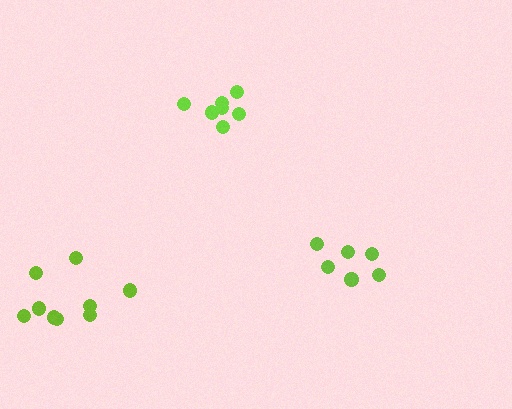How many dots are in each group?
Group 1: 6 dots, Group 2: 9 dots, Group 3: 7 dots (22 total).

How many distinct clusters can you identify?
There are 3 distinct clusters.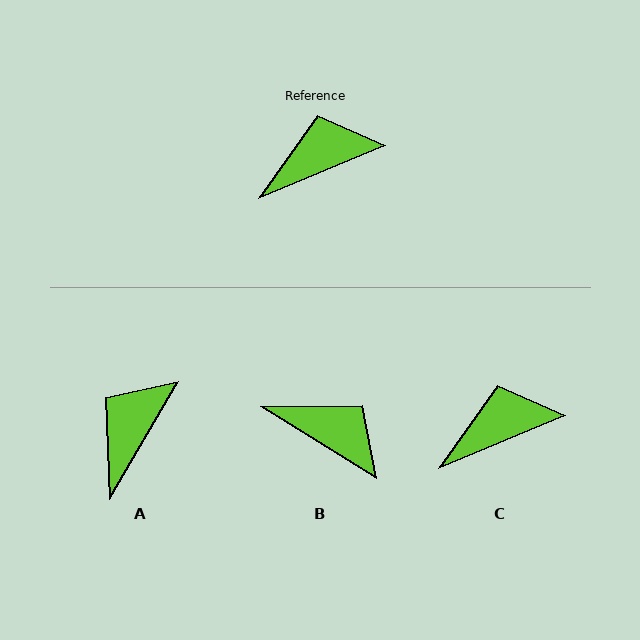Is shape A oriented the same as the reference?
No, it is off by about 37 degrees.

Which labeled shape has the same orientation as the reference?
C.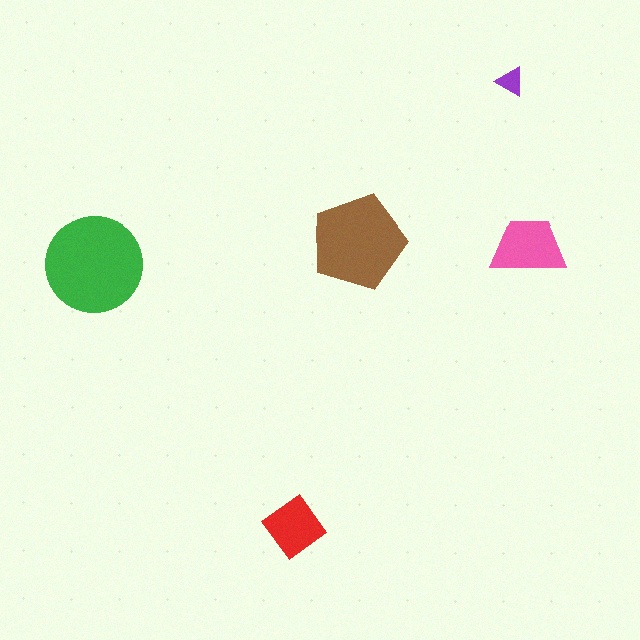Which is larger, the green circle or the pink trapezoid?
The green circle.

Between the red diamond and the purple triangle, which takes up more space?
The red diamond.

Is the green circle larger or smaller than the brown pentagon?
Larger.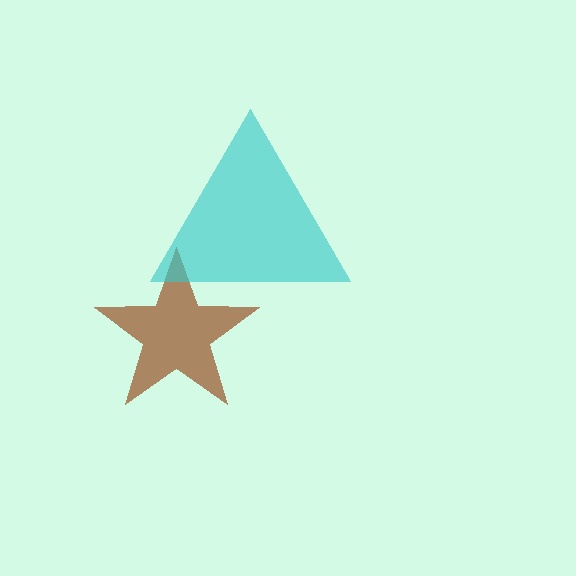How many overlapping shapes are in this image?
There are 2 overlapping shapes in the image.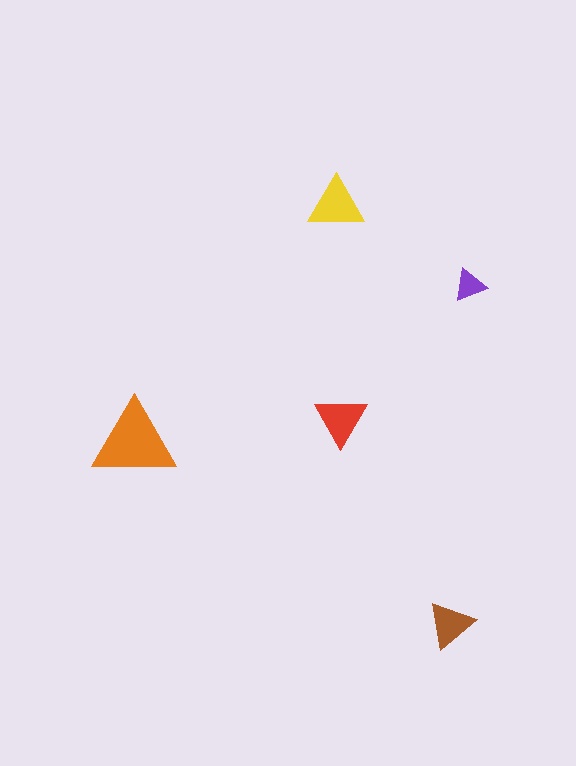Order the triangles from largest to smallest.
the orange one, the yellow one, the red one, the brown one, the purple one.